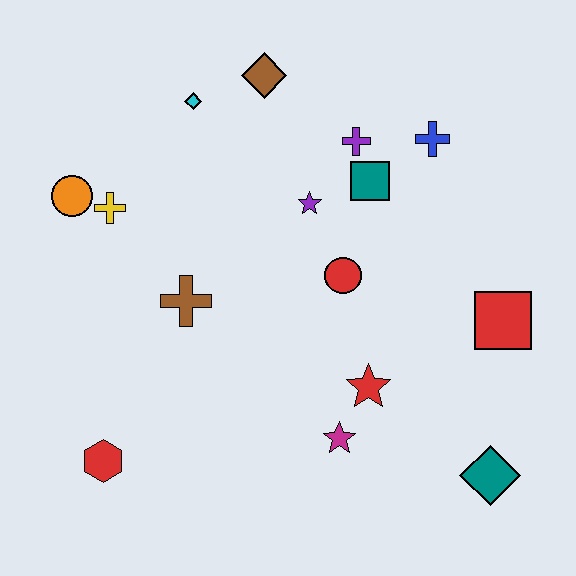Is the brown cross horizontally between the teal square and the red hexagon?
Yes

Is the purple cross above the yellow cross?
Yes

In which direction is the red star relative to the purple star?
The red star is below the purple star.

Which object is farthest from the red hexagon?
The blue cross is farthest from the red hexagon.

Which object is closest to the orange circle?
The yellow cross is closest to the orange circle.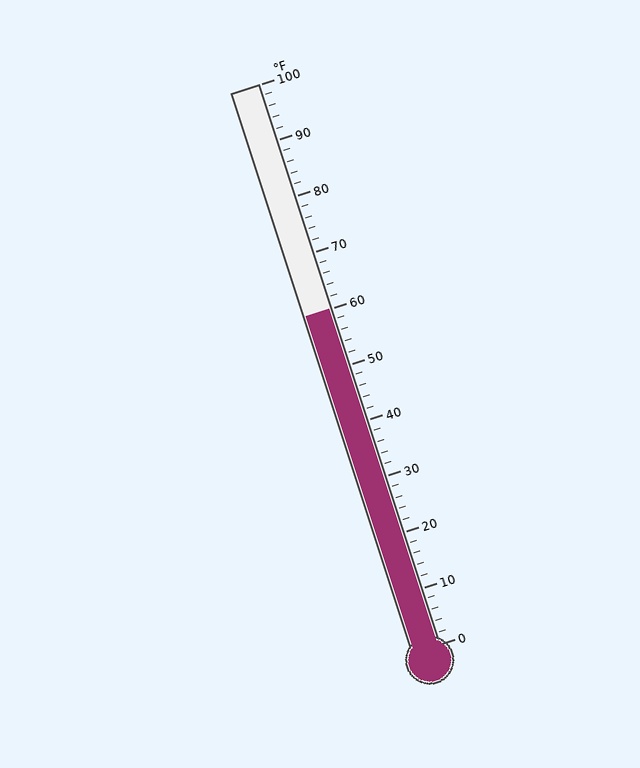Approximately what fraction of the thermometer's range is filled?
The thermometer is filled to approximately 60% of its range.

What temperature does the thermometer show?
The thermometer shows approximately 60°F.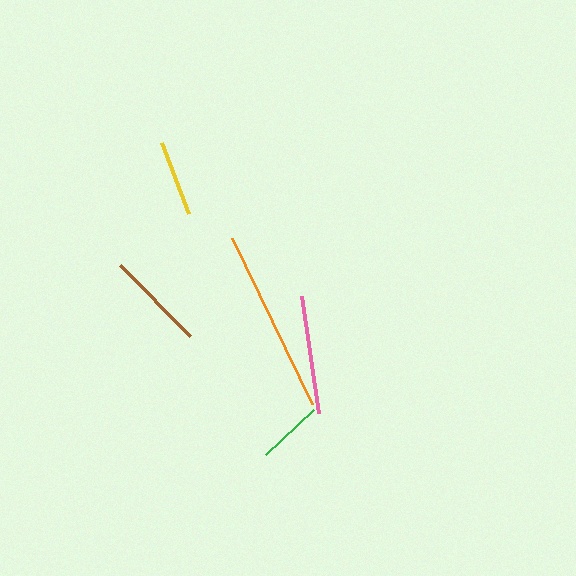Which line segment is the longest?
The orange line is the longest at approximately 184 pixels.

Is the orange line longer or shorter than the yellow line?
The orange line is longer than the yellow line.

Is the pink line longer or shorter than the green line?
The pink line is longer than the green line.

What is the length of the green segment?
The green segment is approximately 65 pixels long.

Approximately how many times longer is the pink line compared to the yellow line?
The pink line is approximately 1.6 times the length of the yellow line.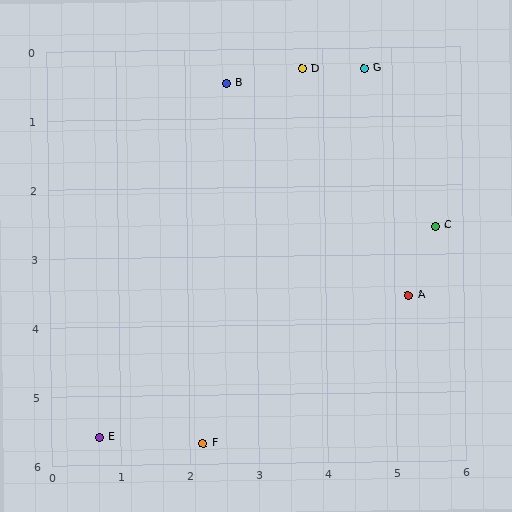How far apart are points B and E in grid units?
Points B and E are about 5.4 grid units apart.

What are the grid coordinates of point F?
Point F is at approximately (2.2, 5.7).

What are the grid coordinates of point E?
Point E is at approximately (0.7, 5.6).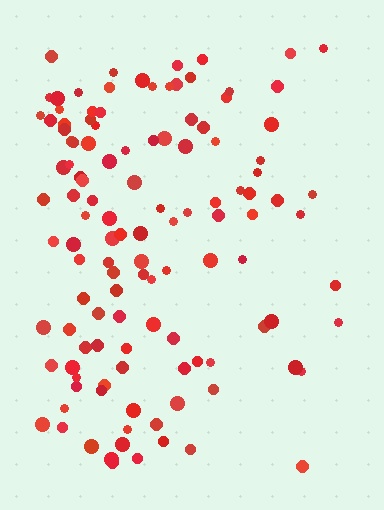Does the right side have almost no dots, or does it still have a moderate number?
Still a moderate number, just noticeably fewer than the left.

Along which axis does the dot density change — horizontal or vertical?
Horizontal.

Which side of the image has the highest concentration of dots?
The left.